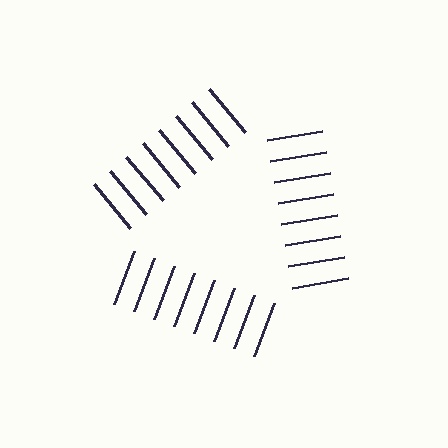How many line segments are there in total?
24 — 8 along each of the 3 edges.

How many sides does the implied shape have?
3 sides — the line-ends trace a triangle.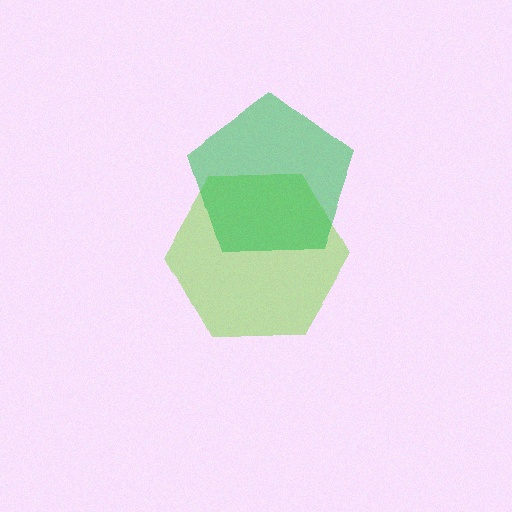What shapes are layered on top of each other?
The layered shapes are: a lime hexagon, a green pentagon.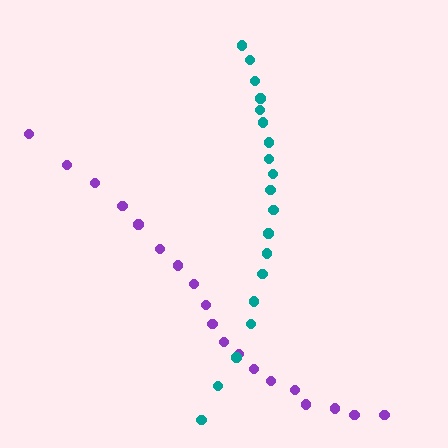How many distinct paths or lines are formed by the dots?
There are 2 distinct paths.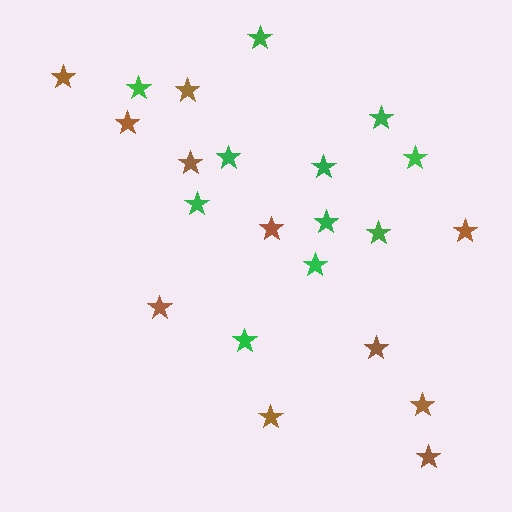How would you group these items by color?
There are 2 groups: one group of green stars (11) and one group of brown stars (11).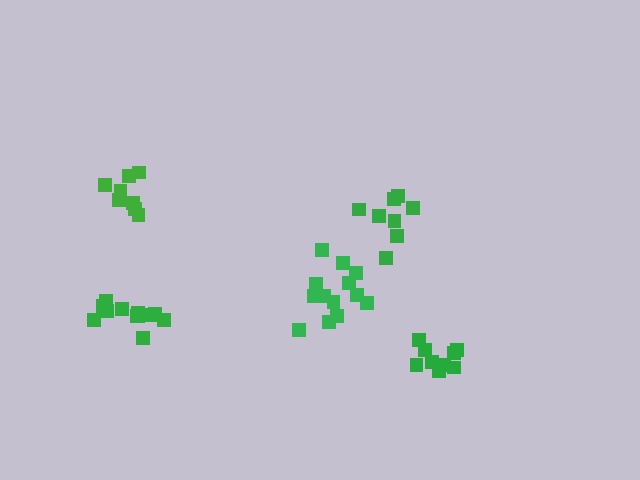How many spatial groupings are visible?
There are 5 spatial groupings.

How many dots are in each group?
Group 1: 8 dots, Group 2: 8 dots, Group 3: 13 dots, Group 4: 12 dots, Group 5: 9 dots (50 total).